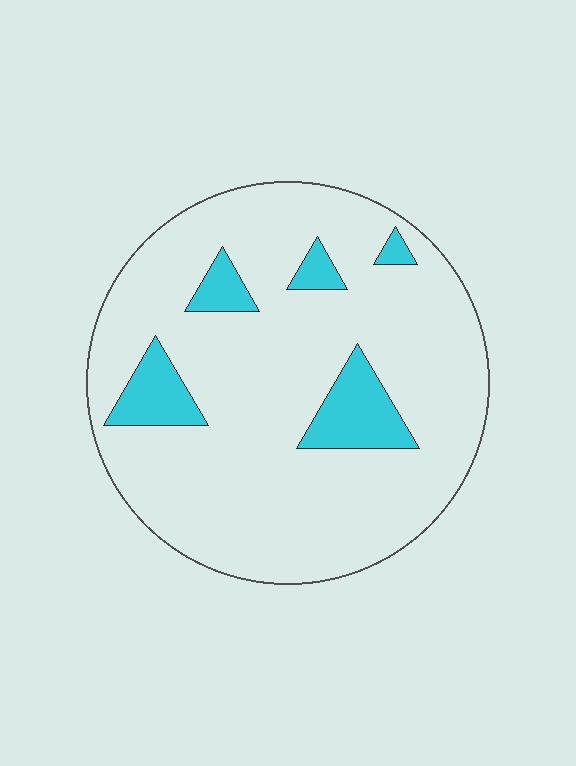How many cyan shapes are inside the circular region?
5.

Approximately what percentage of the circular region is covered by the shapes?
Approximately 15%.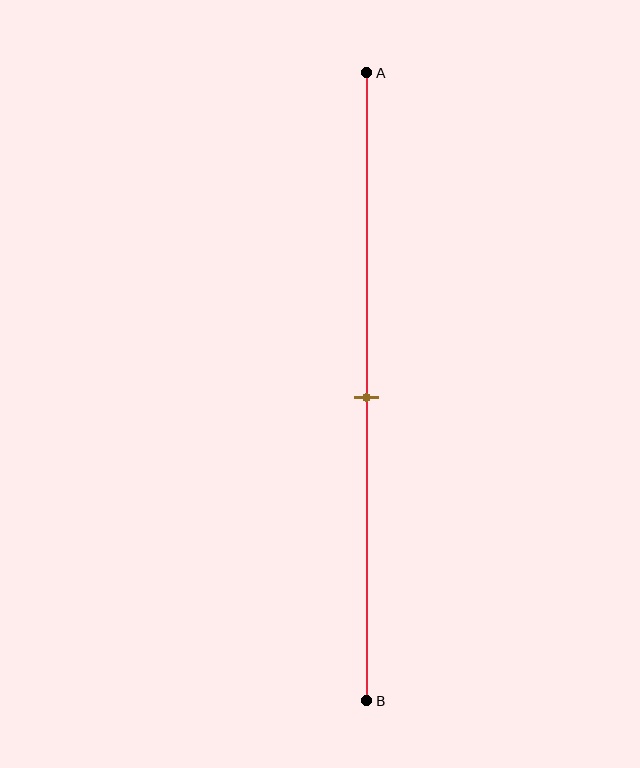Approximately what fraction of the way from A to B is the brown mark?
The brown mark is approximately 50% of the way from A to B.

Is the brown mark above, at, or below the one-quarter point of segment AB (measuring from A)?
The brown mark is below the one-quarter point of segment AB.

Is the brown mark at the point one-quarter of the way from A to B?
No, the mark is at about 50% from A, not at the 25% one-quarter point.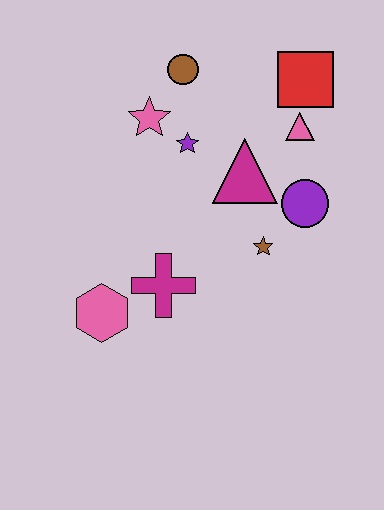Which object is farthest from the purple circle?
The pink hexagon is farthest from the purple circle.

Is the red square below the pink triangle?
No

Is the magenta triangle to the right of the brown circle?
Yes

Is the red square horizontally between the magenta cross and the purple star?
No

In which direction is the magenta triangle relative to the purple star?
The magenta triangle is to the right of the purple star.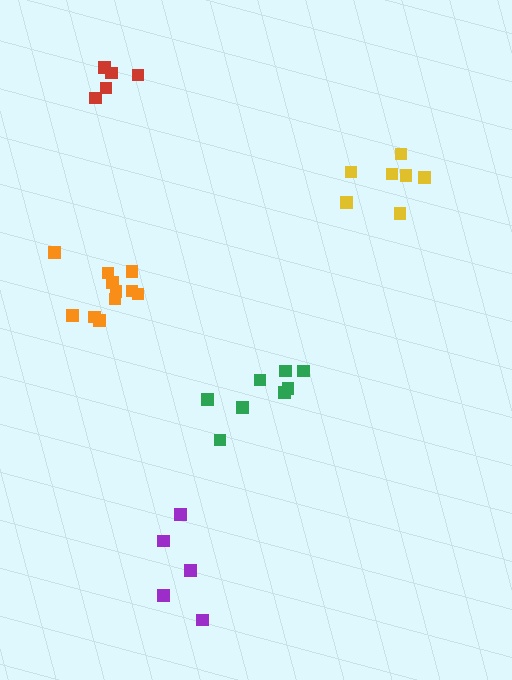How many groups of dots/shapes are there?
There are 5 groups.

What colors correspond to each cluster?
The clusters are colored: yellow, green, red, purple, orange.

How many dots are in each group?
Group 1: 7 dots, Group 2: 8 dots, Group 3: 5 dots, Group 4: 5 dots, Group 5: 11 dots (36 total).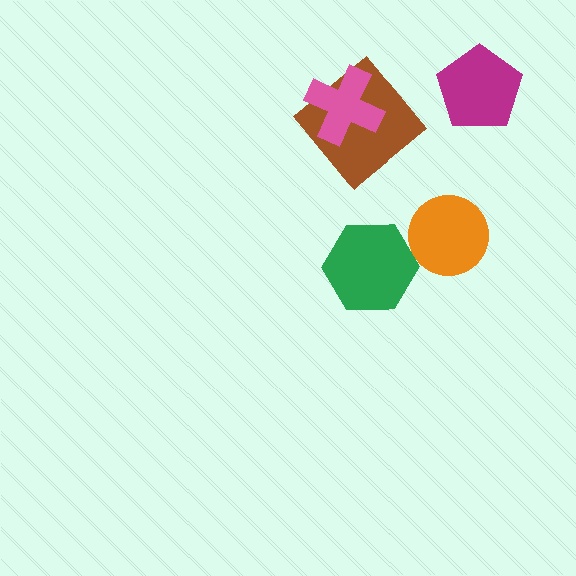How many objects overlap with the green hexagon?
0 objects overlap with the green hexagon.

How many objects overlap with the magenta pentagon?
0 objects overlap with the magenta pentagon.